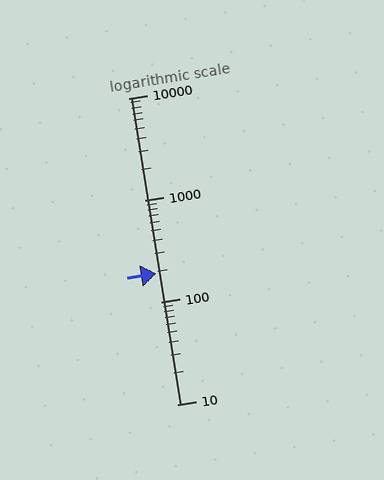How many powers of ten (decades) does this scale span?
The scale spans 3 decades, from 10 to 10000.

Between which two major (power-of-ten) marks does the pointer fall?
The pointer is between 100 and 1000.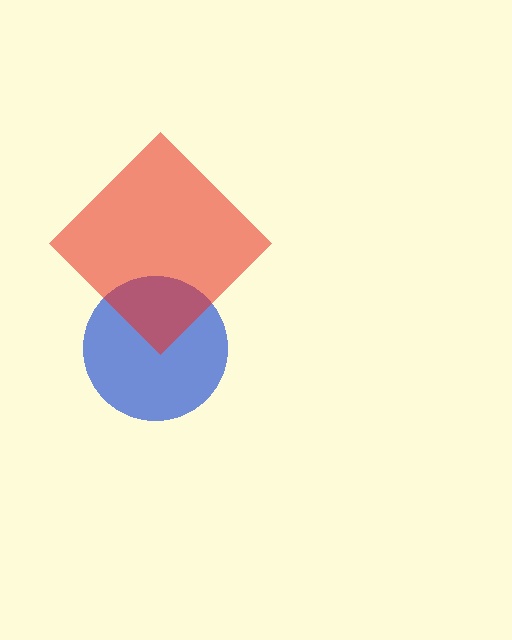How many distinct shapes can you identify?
There are 2 distinct shapes: a blue circle, a red diamond.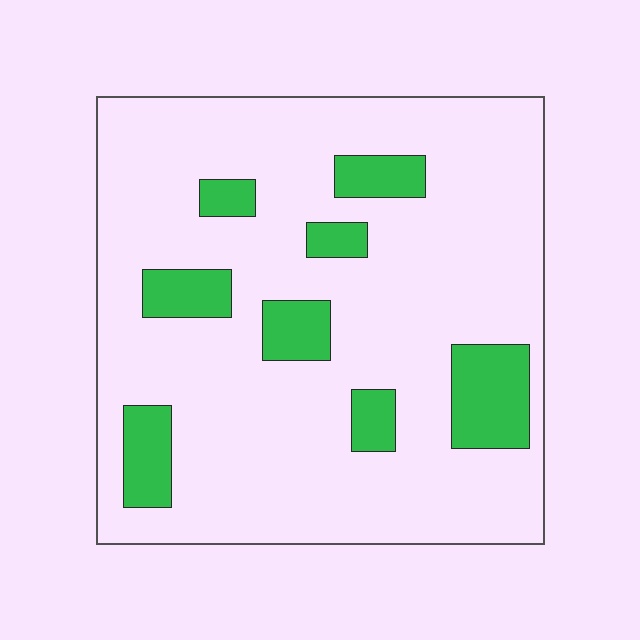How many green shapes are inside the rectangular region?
8.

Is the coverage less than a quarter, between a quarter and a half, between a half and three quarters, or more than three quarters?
Less than a quarter.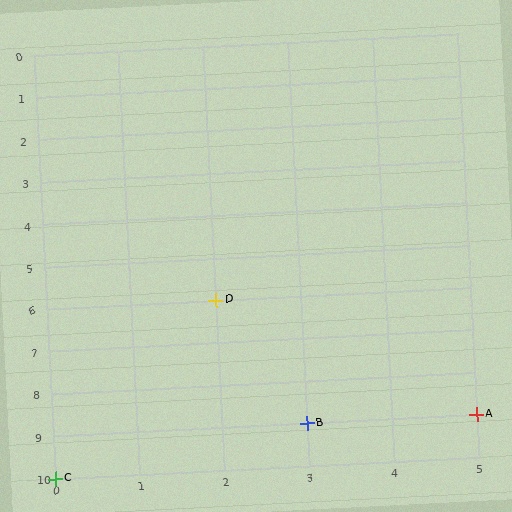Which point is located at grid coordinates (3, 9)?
Point B is at (3, 9).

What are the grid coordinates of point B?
Point B is at grid coordinates (3, 9).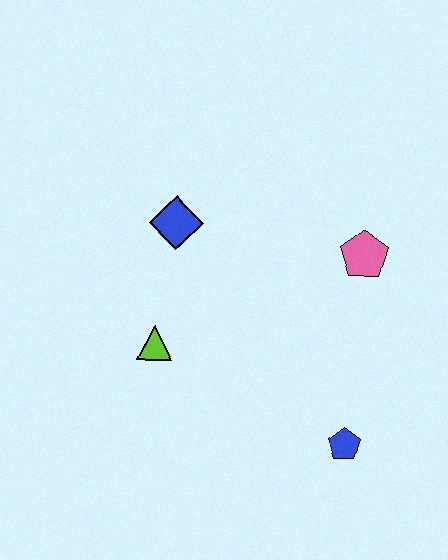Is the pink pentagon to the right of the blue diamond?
Yes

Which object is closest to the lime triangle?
The blue diamond is closest to the lime triangle.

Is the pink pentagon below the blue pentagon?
No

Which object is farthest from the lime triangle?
The pink pentagon is farthest from the lime triangle.